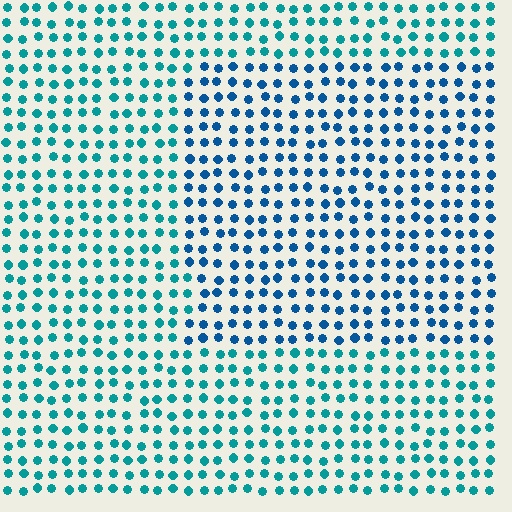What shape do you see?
I see a rectangle.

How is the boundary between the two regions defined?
The boundary is defined purely by a slight shift in hue (about 29 degrees). Spacing, size, and orientation are identical on both sides.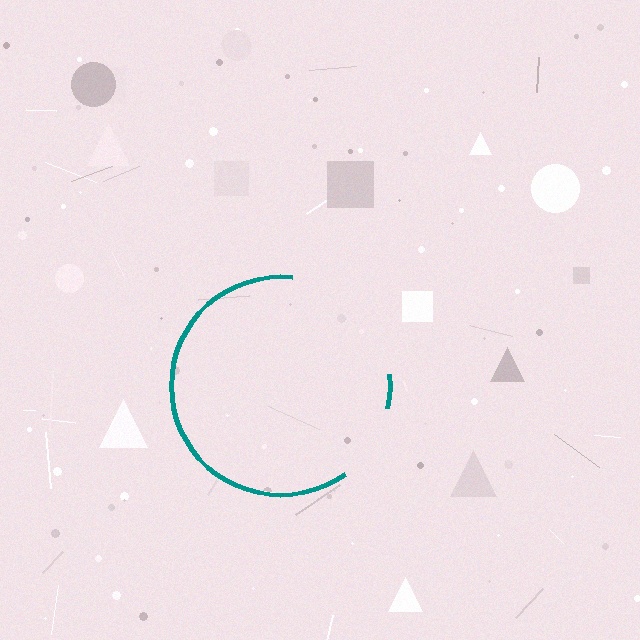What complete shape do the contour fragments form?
The contour fragments form a circle.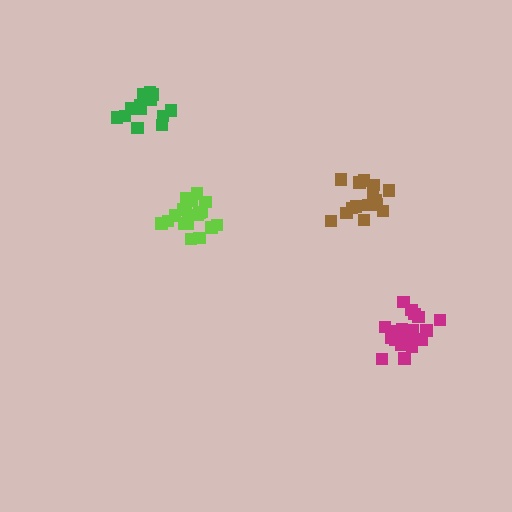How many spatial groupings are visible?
There are 4 spatial groupings.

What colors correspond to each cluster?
The clusters are colored: magenta, green, lime, brown.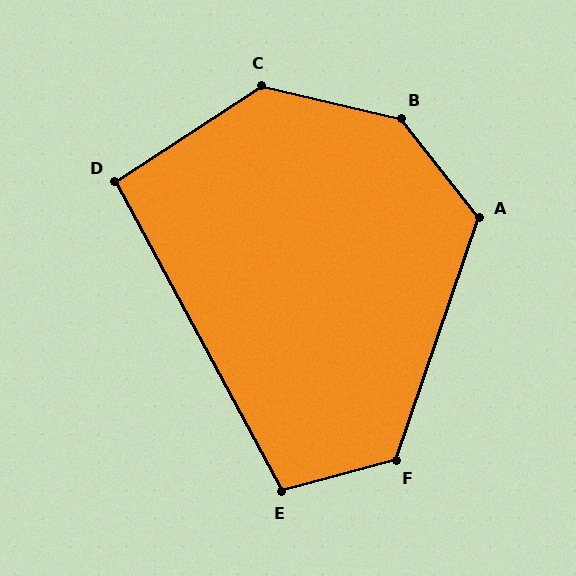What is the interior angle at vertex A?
Approximately 123 degrees (obtuse).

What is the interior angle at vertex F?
Approximately 124 degrees (obtuse).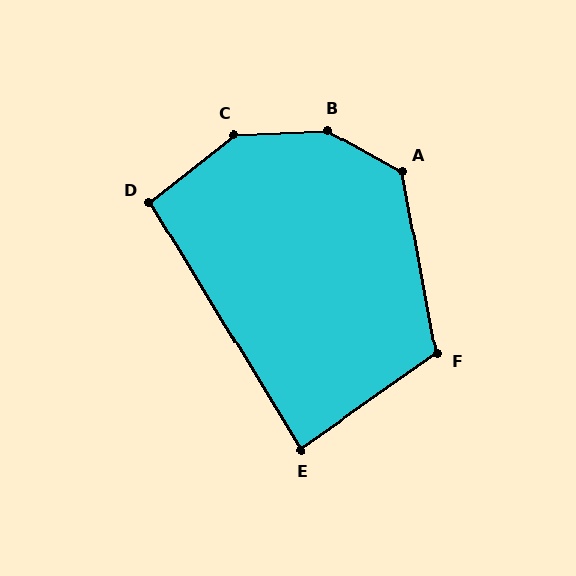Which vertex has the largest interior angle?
B, at approximately 148 degrees.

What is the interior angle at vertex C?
Approximately 144 degrees (obtuse).